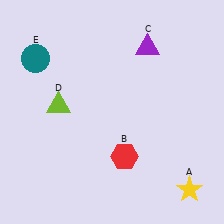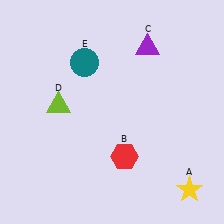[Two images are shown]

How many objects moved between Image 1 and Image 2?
1 object moved between the two images.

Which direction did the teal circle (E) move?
The teal circle (E) moved right.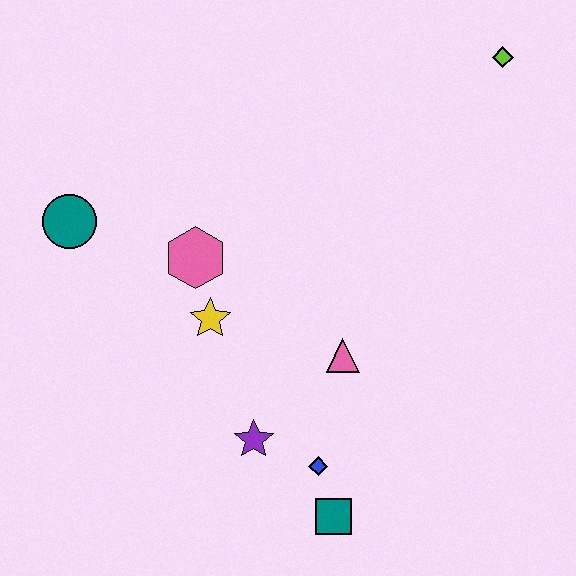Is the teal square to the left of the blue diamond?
No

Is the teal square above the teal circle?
No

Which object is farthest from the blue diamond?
The lime diamond is farthest from the blue diamond.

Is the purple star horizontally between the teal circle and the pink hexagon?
No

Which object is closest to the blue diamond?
The teal square is closest to the blue diamond.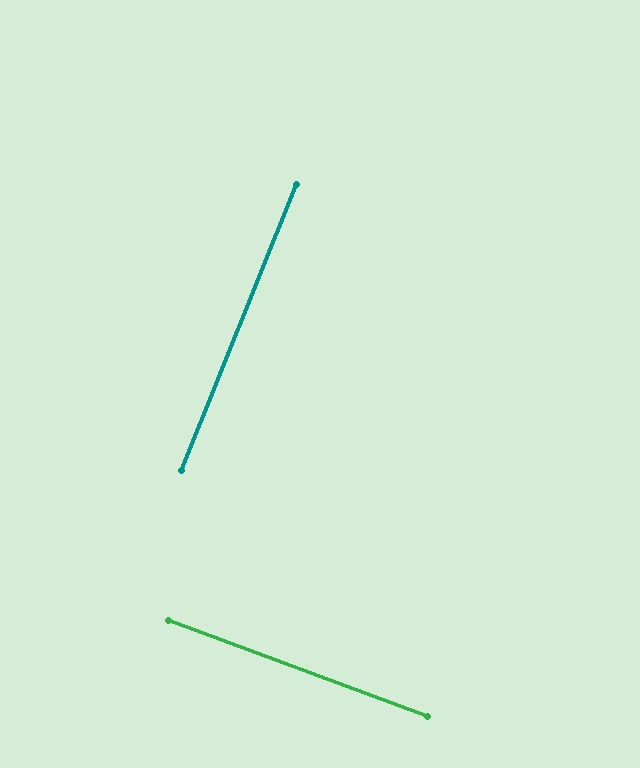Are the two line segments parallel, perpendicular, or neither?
Perpendicular — they meet at approximately 88°.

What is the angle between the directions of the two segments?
Approximately 88 degrees.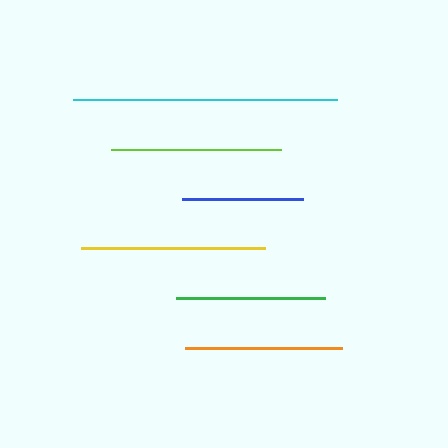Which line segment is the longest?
The cyan line is the longest at approximately 263 pixels.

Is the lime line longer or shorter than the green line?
The lime line is longer than the green line.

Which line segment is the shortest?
The blue line is the shortest at approximately 121 pixels.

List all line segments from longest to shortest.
From longest to shortest: cyan, yellow, lime, orange, green, blue.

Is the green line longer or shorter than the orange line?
The orange line is longer than the green line.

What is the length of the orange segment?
The orange segment is approximately 157 pixels long.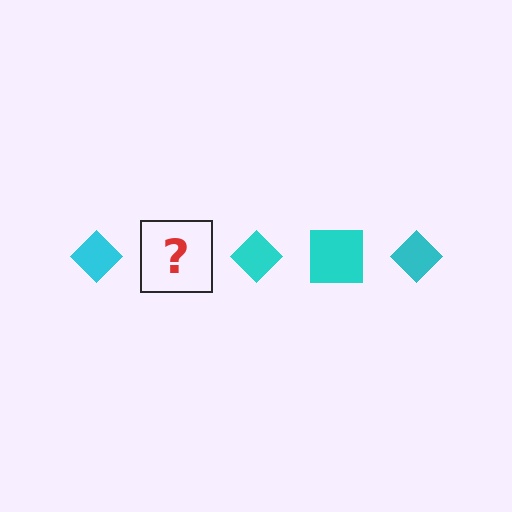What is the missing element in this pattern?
The missing element is a cyan square.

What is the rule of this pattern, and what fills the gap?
The rule is that the pattern cycles through diamond, square shapes in cyan. The gap should be filled with a cyan square.